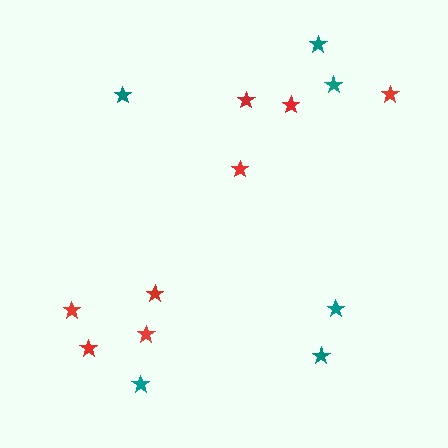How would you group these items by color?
There are 2 groups: one group of teal stars (6) and one group of red stars (8).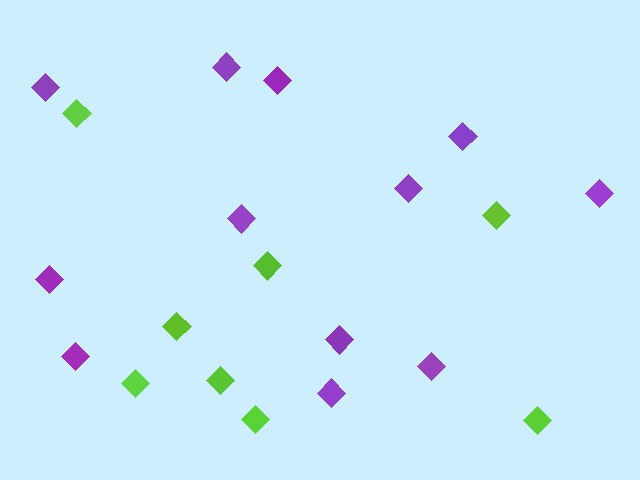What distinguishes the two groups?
There are 2 groups: one group of purple diamonds (12) and one group of lime diamonds (8).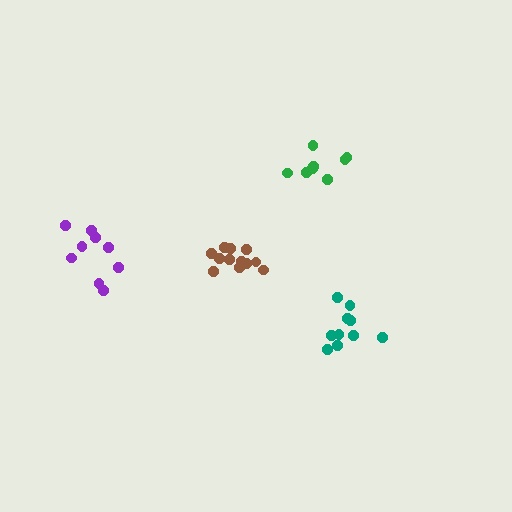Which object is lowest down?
The teal cluster is bottommost.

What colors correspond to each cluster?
The clusters are colored: teal, green, purple, brown.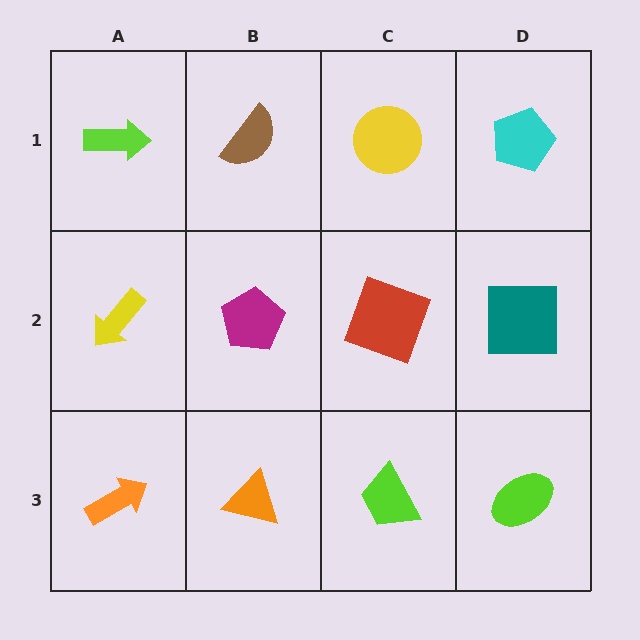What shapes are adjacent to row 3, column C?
A red square (row 2, column C), an orange triangle (row 3, column B), a lime ellipse (row 3, column D).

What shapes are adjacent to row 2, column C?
A yellow circle (row 1, column C), a lime trapezoid (row 3, column C), a magenta pentagon (row 2, column B), a teal square (row 2, column D).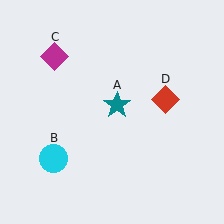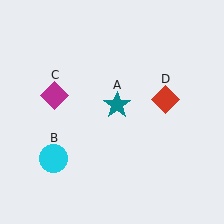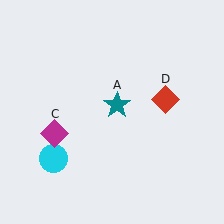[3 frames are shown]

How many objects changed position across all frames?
1 object changed position: magenta diamond (object C).